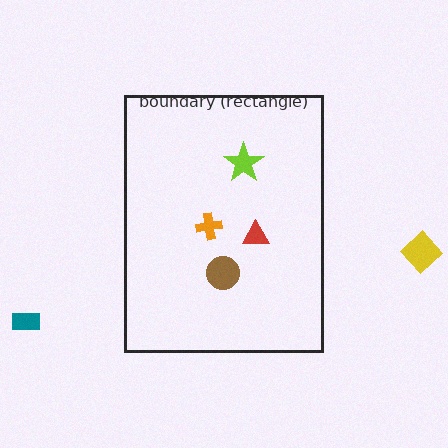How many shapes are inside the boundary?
4 inside, 2 outside.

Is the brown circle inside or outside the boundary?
Inside.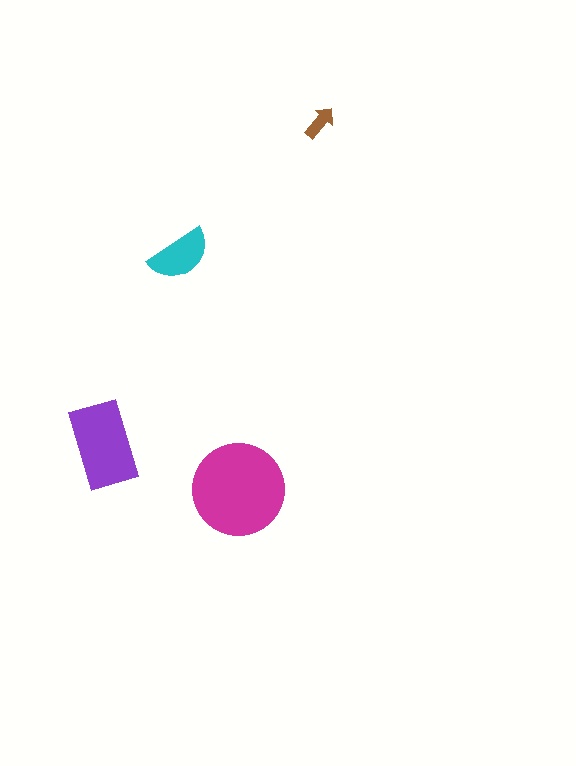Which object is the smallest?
The brown arrow.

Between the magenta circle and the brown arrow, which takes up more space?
The magenta circle.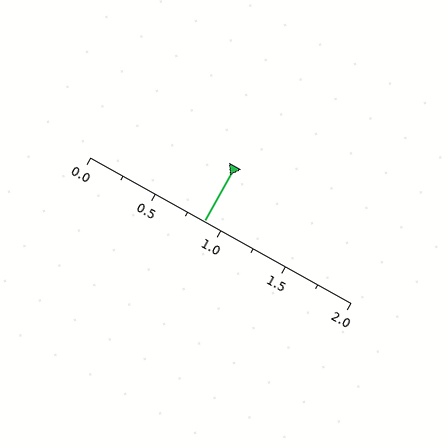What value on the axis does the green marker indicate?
The marker indicates approximately 0.88.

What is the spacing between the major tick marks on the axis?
The major ticks are spaced 0.5 apart.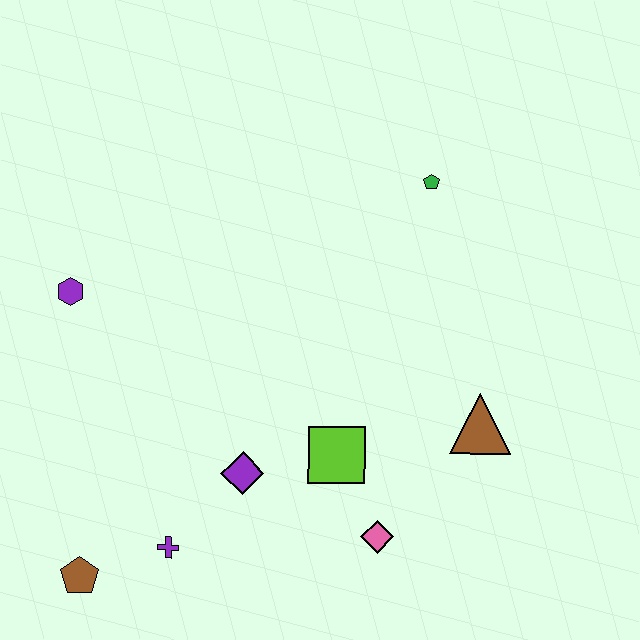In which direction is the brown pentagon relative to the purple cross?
The brown pentagon is to the left of the purple cross.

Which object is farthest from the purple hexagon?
The brown triangle is farthest from the purple hexagon.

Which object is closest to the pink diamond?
The lime square is closest to the pink diamond.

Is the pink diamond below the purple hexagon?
Yes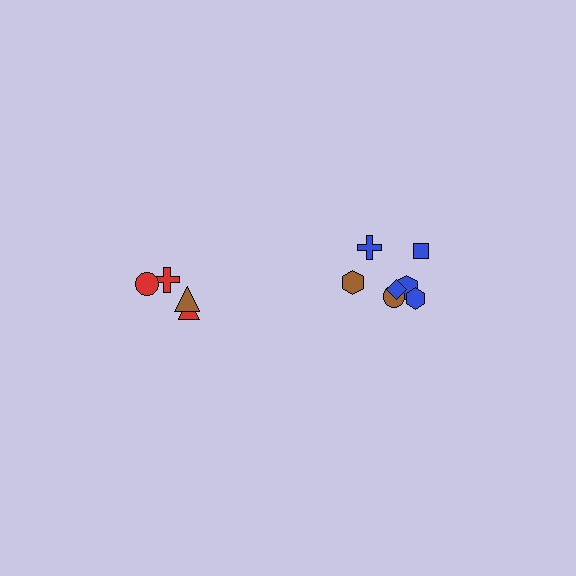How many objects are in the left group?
There are 4 objects.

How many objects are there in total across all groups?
There are 12 objects.